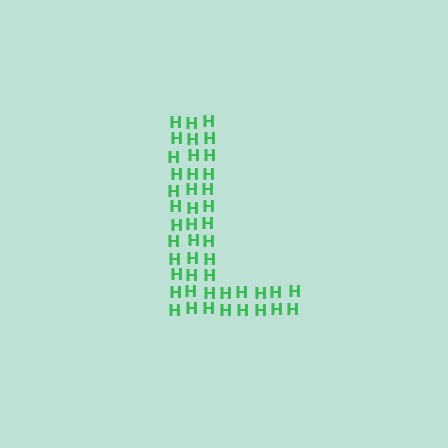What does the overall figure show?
The overall figure shows the letter L.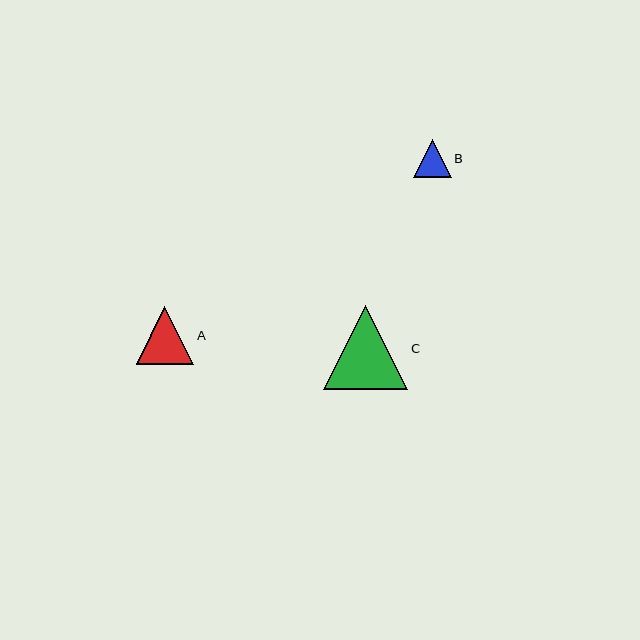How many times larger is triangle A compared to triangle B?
Triangle A is approximately 1.5 times the size of triangle B.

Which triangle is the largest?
Triangle C is the largest with a size of approximately 84 pixels.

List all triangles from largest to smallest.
From largest to smallest: C, A, B.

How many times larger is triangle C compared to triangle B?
Triangle C is approximately 2.2 times the size of triangle B.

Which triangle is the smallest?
Triangle B is the smallest with a size of approximately 38 pixels.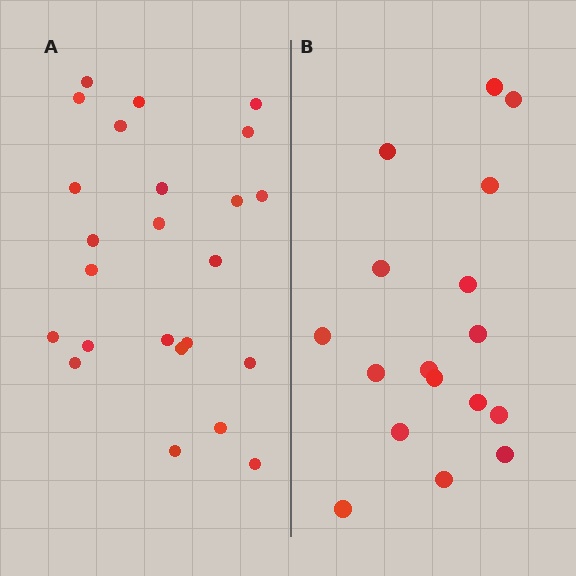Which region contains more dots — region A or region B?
Region A (the left region) has more dots.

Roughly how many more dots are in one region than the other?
Region A has roughly 8 or so more dots than region B.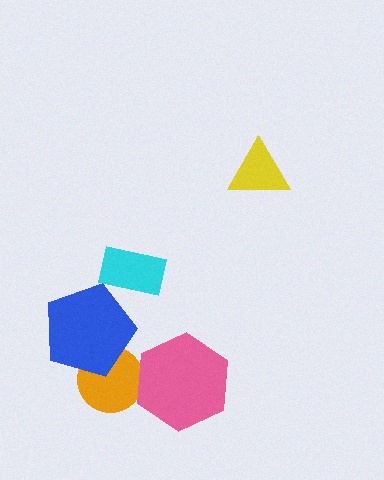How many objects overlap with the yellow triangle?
0 objects overlap with the yellow triangle.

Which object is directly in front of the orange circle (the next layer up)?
The blue pentagon is directly in front of the orange circle.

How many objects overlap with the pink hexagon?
1 object overlaps with the pink hexagon.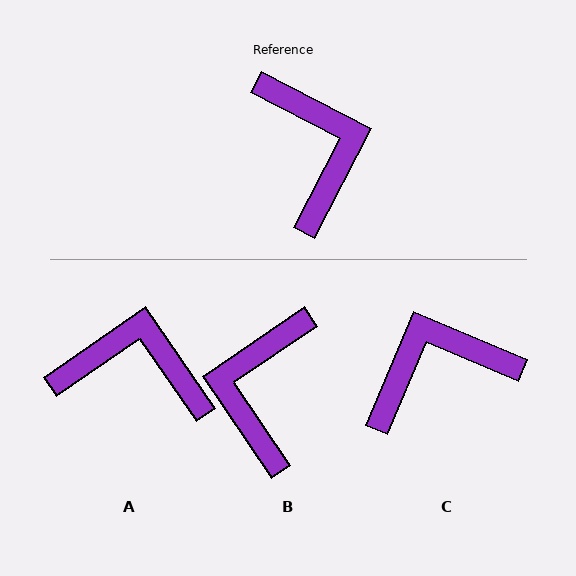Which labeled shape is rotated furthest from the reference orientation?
B, about 151 degrees away.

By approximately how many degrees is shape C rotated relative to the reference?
Approximately 94 degrees counter-clockwise.